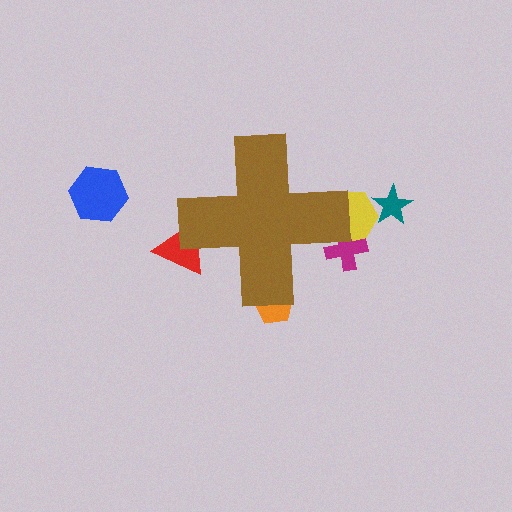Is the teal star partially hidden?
No, the teal star is fully visible.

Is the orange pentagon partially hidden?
Yes, the orange pentagon is partially hidden behind the brown cross.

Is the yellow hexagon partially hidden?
Yes, the yellow hexagon is partially hidden behind the brown cross.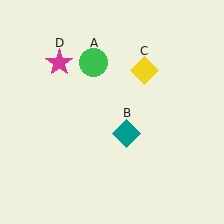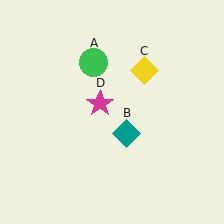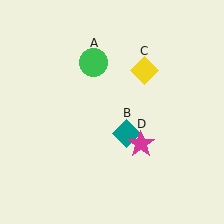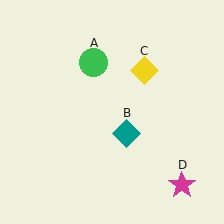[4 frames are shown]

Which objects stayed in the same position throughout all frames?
Green circle (object A) and teal diamond (object B) and yellow diamond (object C) remained stationary.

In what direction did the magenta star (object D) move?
The magenta star (object D) moved down and to the right.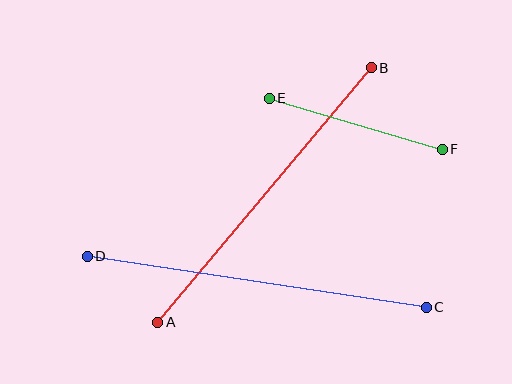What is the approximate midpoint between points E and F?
The midpoint is at approximately (356, 124) pixels.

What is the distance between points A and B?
The distance is approximately 332 pixels.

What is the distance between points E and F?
The distance is approximately 180 pixels.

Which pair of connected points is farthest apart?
Points C and D are farthest apart.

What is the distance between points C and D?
The distance is approximately 343 pixels.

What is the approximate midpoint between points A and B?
The midpoint is at approximately (264, 195) pixels.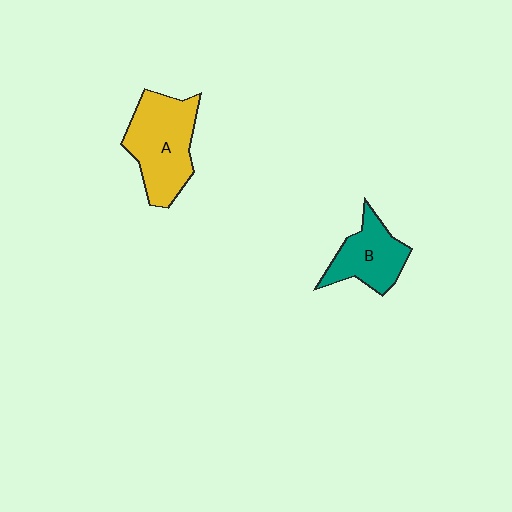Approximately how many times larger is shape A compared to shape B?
Approximately 1.5 times.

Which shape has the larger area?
Shape A (yellow).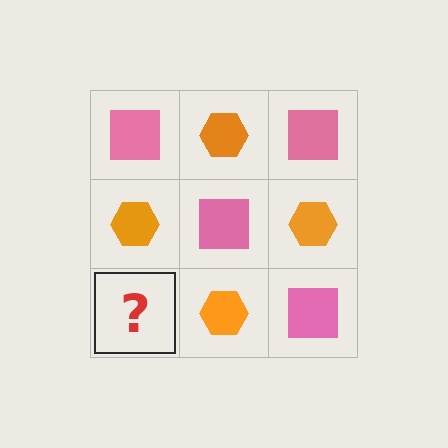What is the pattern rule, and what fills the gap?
The rule is that it alternates pink square and orange hexagon in a checkerboard pattern. The gap should be filled with a pink square.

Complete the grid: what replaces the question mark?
The question mark should be replaced with a pink square.